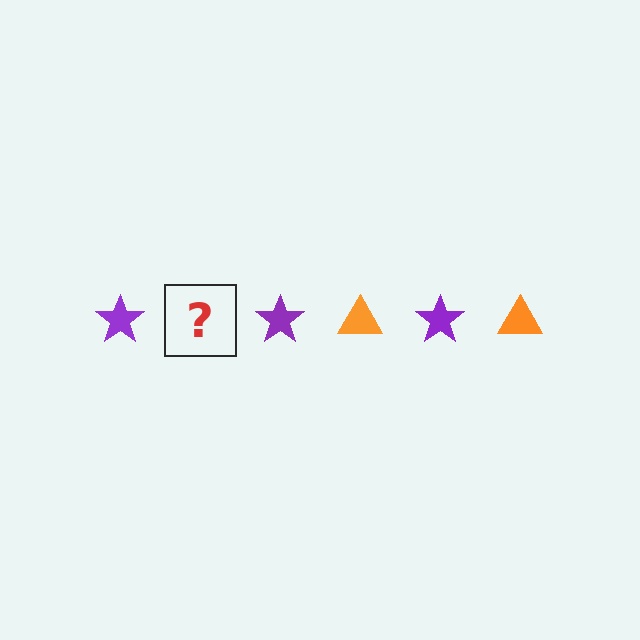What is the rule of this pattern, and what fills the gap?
The rule is that the pattern alternates between purple star and orange triangle. The gap should be filled with an orange triangle.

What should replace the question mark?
The question mark should be replaced with an orange triangle.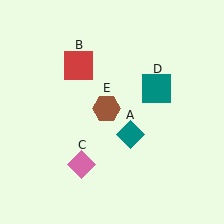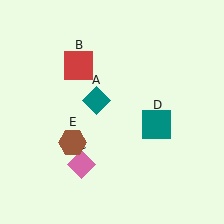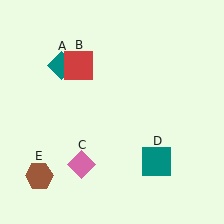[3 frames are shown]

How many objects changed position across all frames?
3 objects changed position: teal diamond (object A), teal square (object D), brown hexagon (object E).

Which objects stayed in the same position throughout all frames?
Red square (object B) and pink diamond (object C) remained stationary.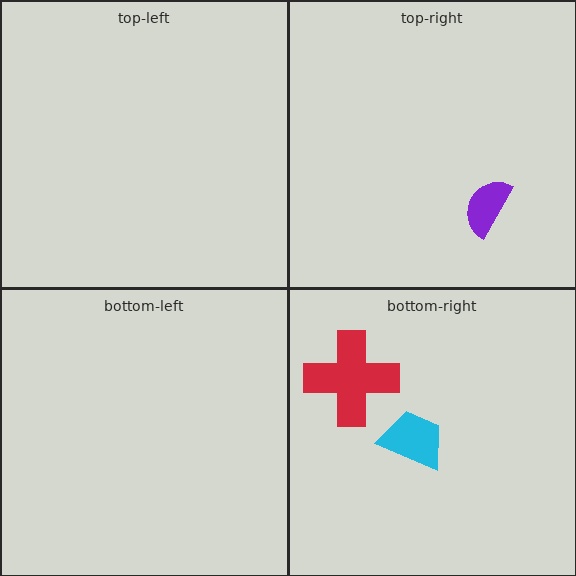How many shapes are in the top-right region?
1.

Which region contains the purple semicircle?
The top-right region.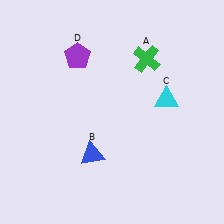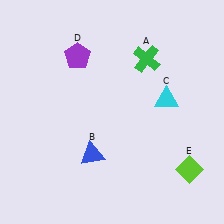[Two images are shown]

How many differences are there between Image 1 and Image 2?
There is 1 difference between the two images.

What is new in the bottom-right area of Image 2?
A lime diamond (E) was added in the bottom-right area of Image 2.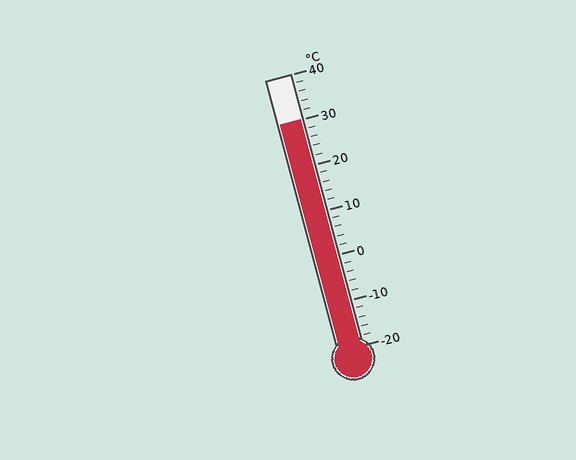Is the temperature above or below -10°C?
The temperature is above -10°C.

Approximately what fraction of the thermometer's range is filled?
The thermometer is filled to approximately 85% of its range.